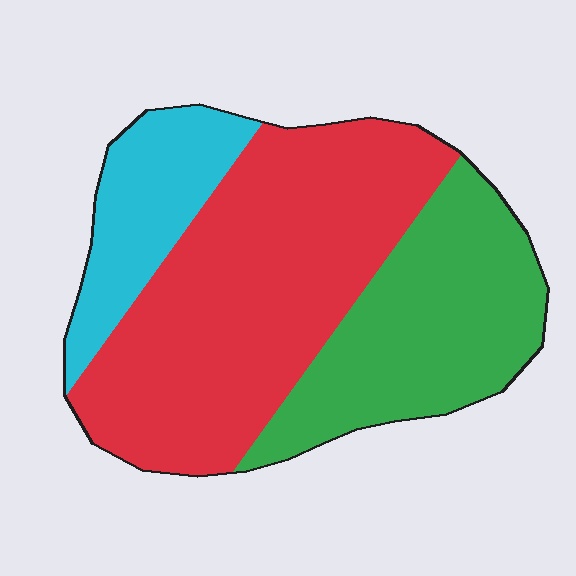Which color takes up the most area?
Red, at roughly 50%.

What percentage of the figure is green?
Green covers 32% of the figure.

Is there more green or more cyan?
Green.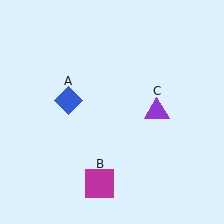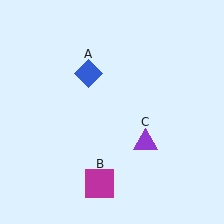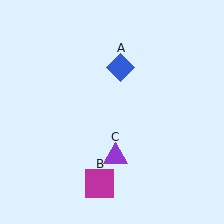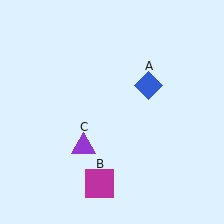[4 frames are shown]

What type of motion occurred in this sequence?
The blue diamond (object A), purple triangle (object C) rotated clockwise around the center of the scene.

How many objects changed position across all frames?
2 objects changed position: blue diamond (object A), purple triangle (object C).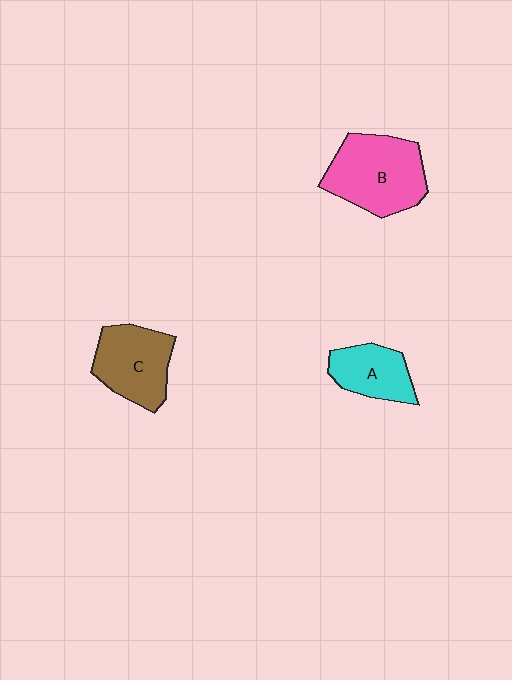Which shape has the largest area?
Shape B (pink).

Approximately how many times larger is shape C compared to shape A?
Approximately 1.3 times.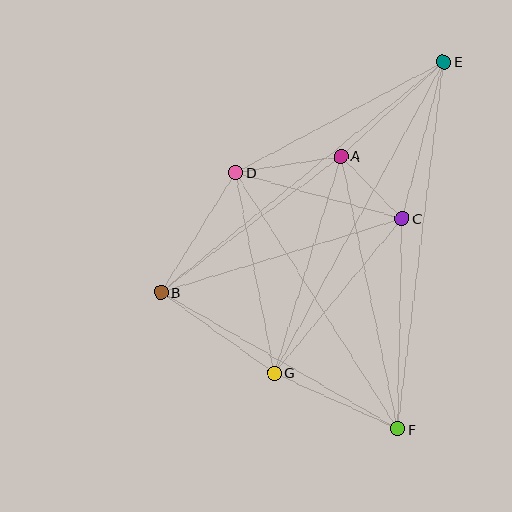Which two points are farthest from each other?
Points E and F are farthest from each other.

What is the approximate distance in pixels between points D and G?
The distance between D and G is approximately 204 pixels.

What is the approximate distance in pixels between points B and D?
The distance between B and D is approximately 141 pixels.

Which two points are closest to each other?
Points A and C are closest to each other.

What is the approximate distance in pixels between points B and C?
The distance between B and C is approximately 253 pixels.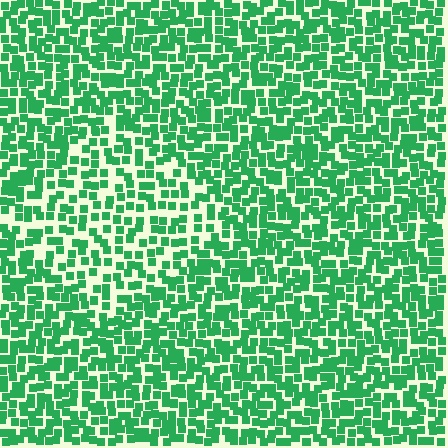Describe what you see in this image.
The image contains small green elements arranged at two different densities. A diamond-shaped region is visible where the elements are less densely packed than the surrounding area.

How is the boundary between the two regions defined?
The boundary is defined by a change in element density (approximately 1.6x ratio). All elements are the same color, size, and shape.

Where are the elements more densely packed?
The elements are more densely packed outside the diamond boundary.